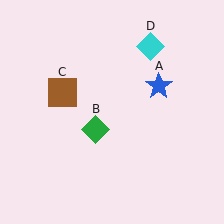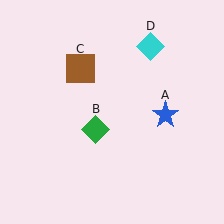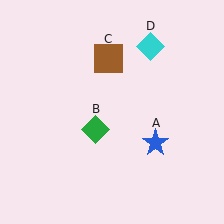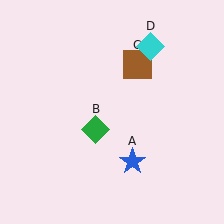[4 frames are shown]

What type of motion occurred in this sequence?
The blue star (object A), brown square (object C) rotated clockwise around the center of the scene.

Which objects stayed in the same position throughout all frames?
Green diamond (object B) and cyan diamond (object D) remained stationary.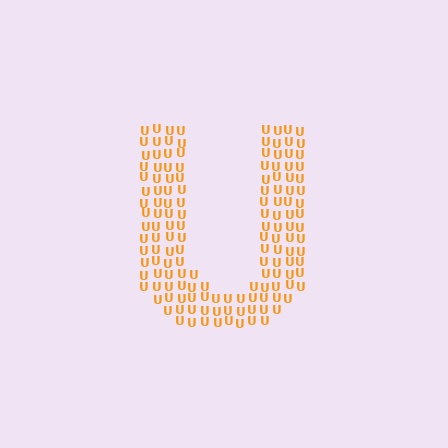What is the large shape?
The large shape is the letter U.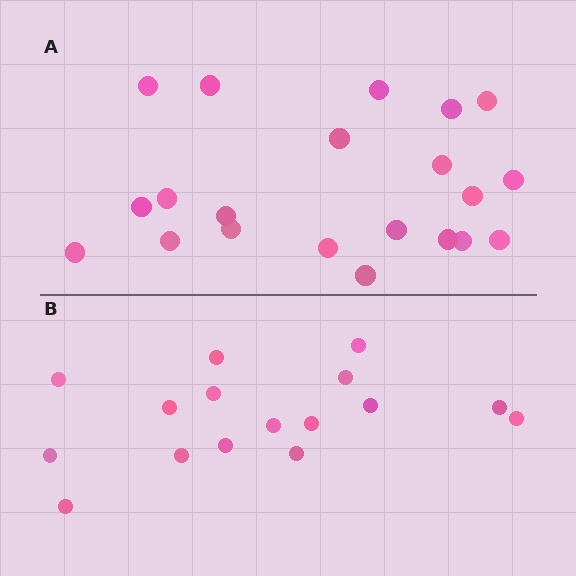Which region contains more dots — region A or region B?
Region A (the top region) has more dots.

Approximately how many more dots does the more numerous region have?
Region A has about 5 more dots than region B.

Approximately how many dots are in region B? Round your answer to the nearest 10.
About 20 dots. (The exact count is 16, which rounds to 20.)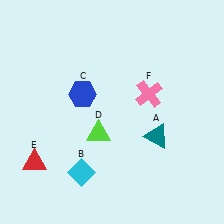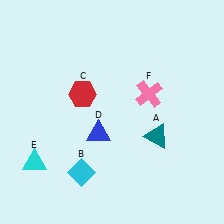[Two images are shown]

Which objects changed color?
C changed from blue to red. D changed from lime to blue. E changed from red to cyan.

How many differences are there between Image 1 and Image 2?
There are 3 differences between the two images.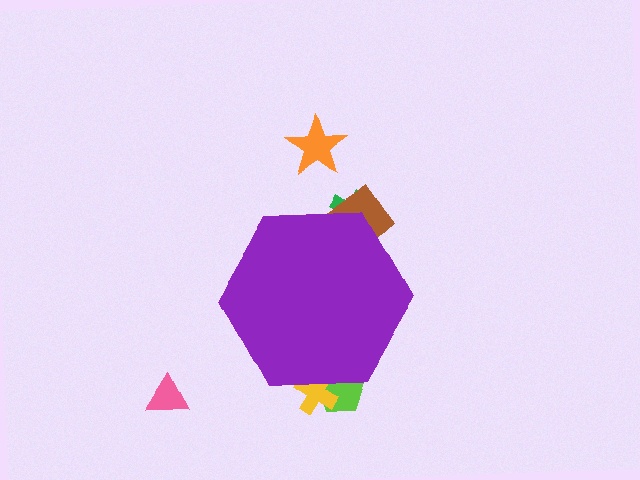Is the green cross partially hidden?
Yes, the green cross is partially hidden behind the purple hexagon.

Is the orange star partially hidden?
No, the orange star is fully visible.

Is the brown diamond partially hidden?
Yes, the brown diamond is partially hidden behind the purple hexagon.